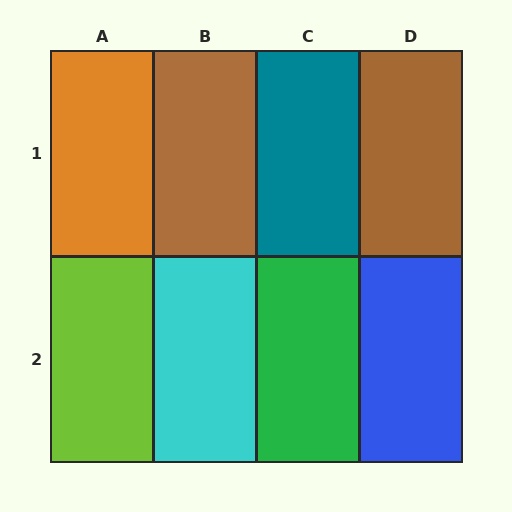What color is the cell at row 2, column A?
Lime.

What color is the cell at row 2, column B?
Cyan.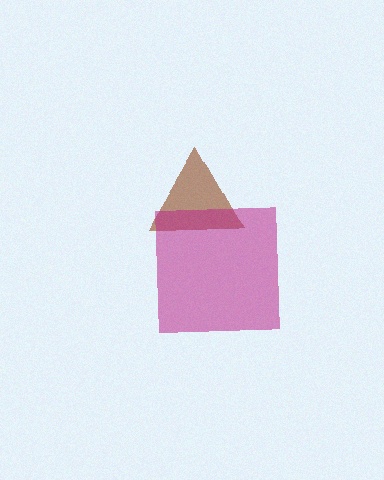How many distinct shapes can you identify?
There are 2 distinct shapes: a brown triangle, a magenta square.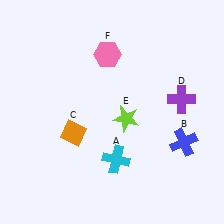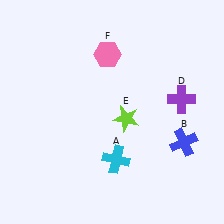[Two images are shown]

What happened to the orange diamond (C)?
The orange diamond (C) was removed in Image 2. It was in the bottom-left area of Image 1.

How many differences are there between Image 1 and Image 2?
There is 1 difference between the two images.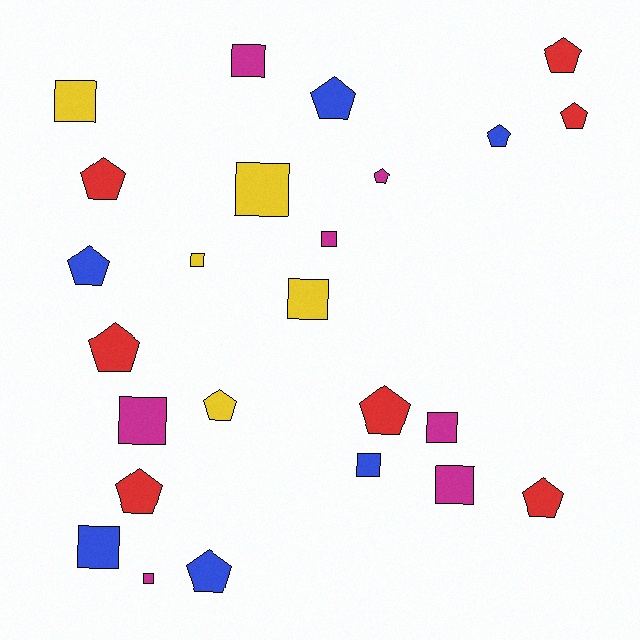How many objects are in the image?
There are 25 objects.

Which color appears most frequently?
Magenta, with 7 objects.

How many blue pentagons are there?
There are 4 blue pentagons.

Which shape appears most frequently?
Pentagon, with 13 objects.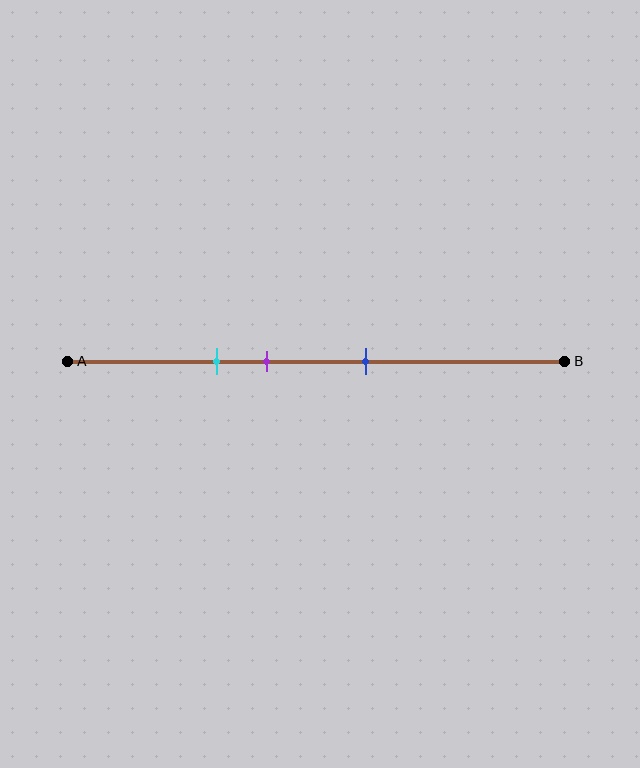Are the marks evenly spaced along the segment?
Yes, the marks are approximately evenly spaced.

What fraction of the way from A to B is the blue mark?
The blue mark is approximately 60% (0.6) of the way from A to B.